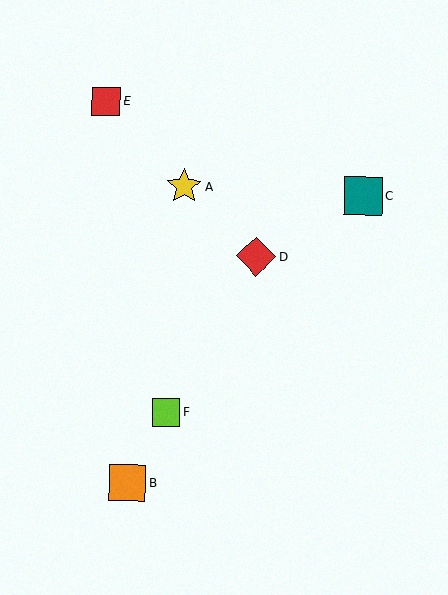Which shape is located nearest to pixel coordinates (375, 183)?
The teal square (labeled C) at (363, 196) is nearest to that location.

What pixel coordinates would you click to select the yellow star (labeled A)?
Click at (184, 186) to select the yellow star A.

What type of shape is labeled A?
Shape A is a yellow star.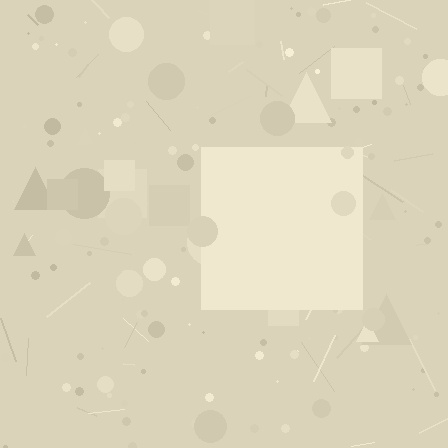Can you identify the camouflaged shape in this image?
The camouflaged shape is a square.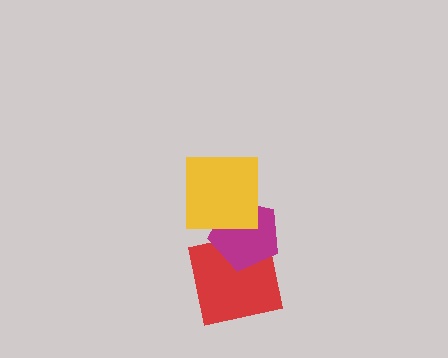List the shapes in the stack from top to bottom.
From top to bottom: the yellow square, the magenta pentagon, the red square.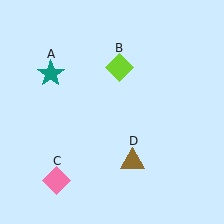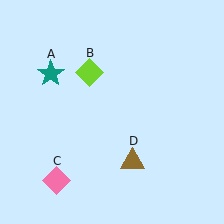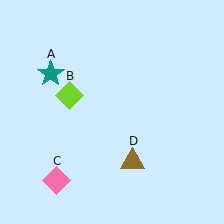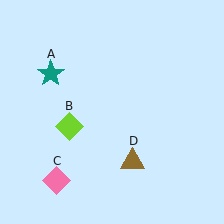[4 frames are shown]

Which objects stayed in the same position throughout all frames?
Teal star (object A) and pink diamond (object C) and brown triangle (object D) remained stationary.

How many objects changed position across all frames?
1 object changed position: lime diamond (object B).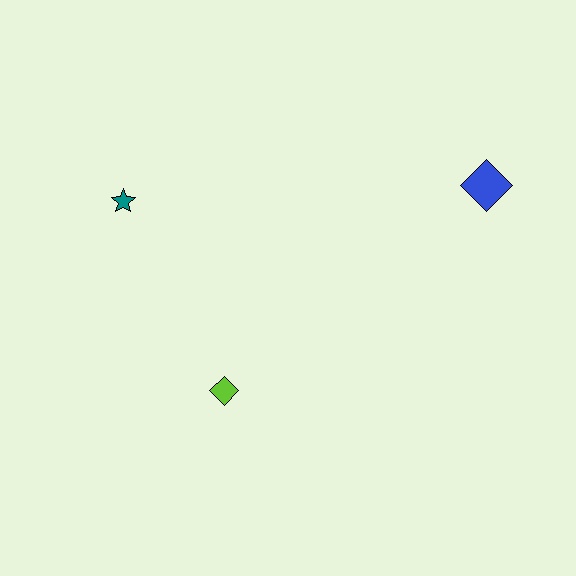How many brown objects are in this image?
There are no brown objects.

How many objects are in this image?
There are 3 objects.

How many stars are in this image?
There is 1 star.